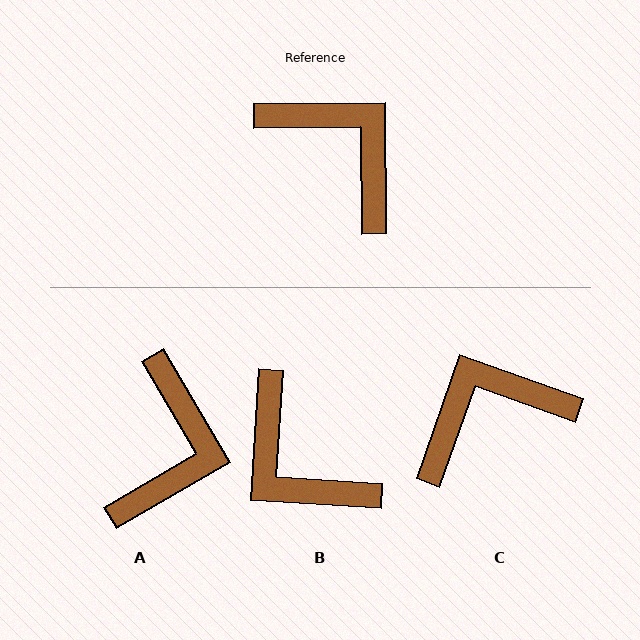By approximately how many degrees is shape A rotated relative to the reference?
Approximately 60 degrees clockwise.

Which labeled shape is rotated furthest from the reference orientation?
B, about 176 degrees away.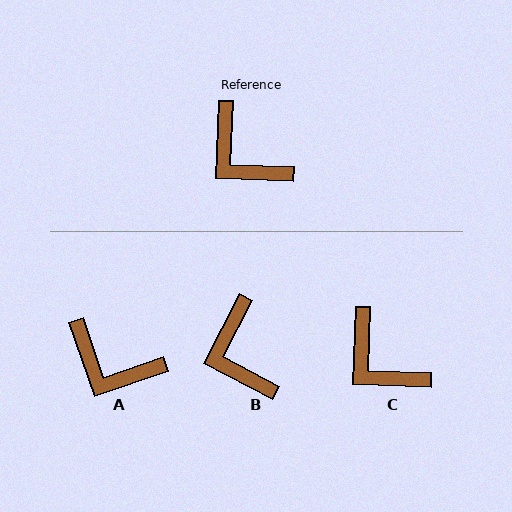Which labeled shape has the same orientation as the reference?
C.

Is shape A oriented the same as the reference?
No, it is off by about 21 degrees.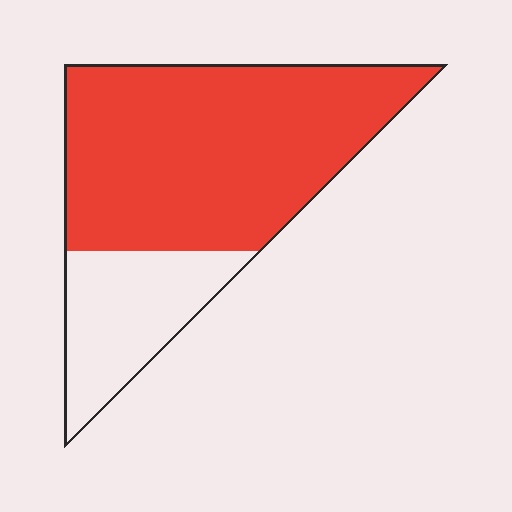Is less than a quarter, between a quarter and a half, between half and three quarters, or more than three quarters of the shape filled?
Between half and three quarters.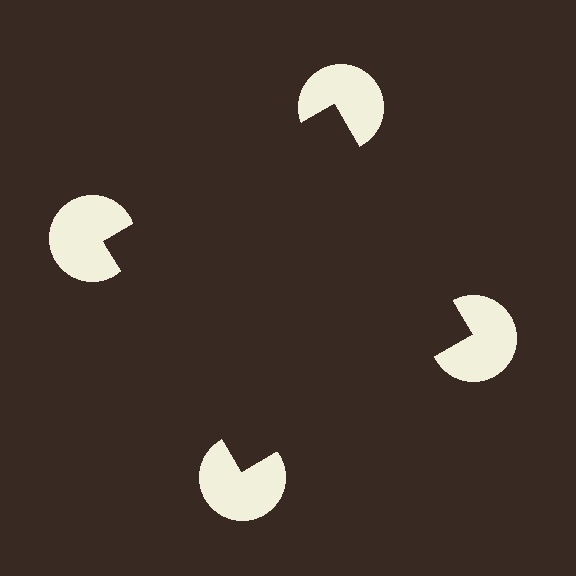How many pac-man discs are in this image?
There are 4 — one at each vertex of the illusory square.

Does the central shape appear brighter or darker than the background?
It typically appears slightly darker than the background, even though no actual brightness change is drawn.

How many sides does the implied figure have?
4 sides.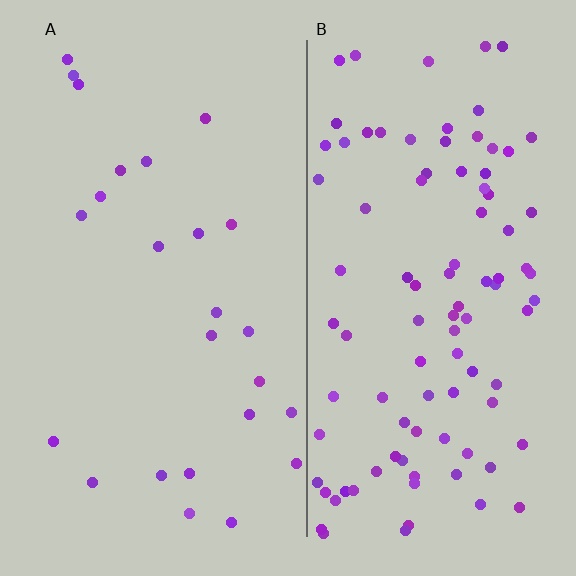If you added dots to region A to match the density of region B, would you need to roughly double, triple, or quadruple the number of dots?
Approximately quadruple.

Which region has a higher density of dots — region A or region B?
B (the right).